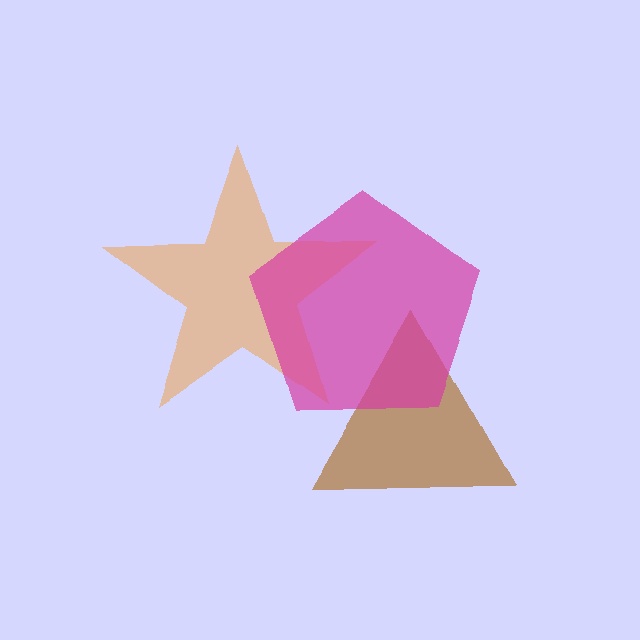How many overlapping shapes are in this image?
There are 3 overlapping shapes in the image.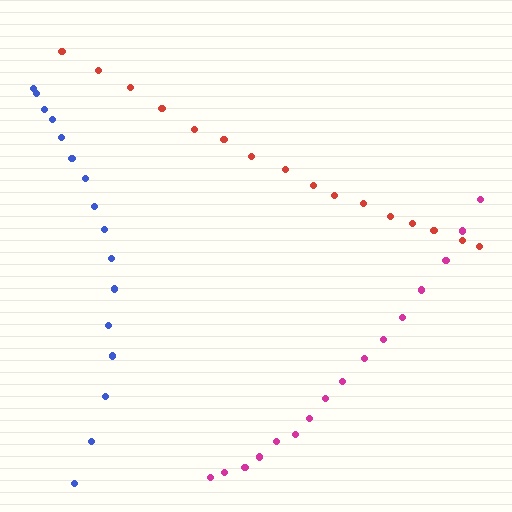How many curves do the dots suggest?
There are 3 distinct paths.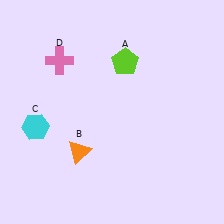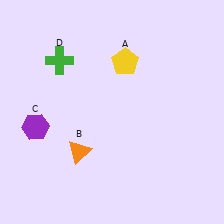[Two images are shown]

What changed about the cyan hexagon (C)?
In Image 1, C is cyan. In Image 2, it changed to purple.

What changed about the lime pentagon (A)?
In Image 1, A is lime. In Image 2, it changed to yellow.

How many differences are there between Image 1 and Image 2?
There are 3 differences between the two images.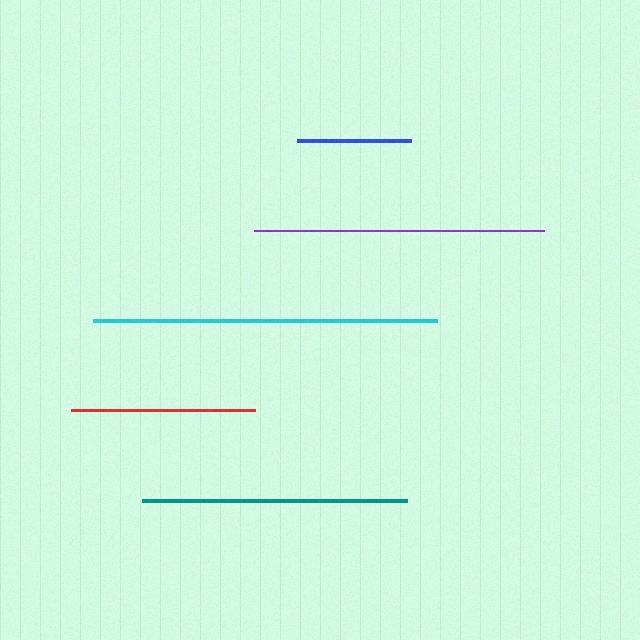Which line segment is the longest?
The cyan line is the longest at approximately 344 pixels.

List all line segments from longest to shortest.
From longest to shortest: cyan, purple, teal, red, blue.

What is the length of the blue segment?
The blue segment is approximately 113 pixels long.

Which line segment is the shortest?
The blue line is the shortest at approximately 113 pixels.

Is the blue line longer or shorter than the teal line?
The teal line is longer than the blue line.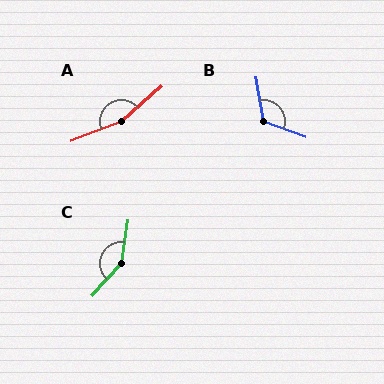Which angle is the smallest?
B, at approximately 120 degrees.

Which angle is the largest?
A, at approximately 159 degrees.